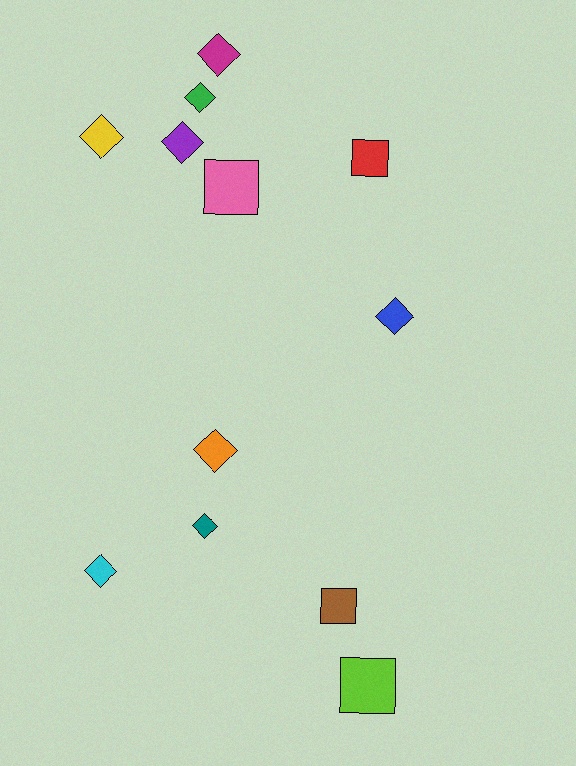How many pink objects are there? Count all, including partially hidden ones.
There is 1 pink object.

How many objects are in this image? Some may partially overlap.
There are 12 objects.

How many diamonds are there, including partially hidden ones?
There are 8 diamonds.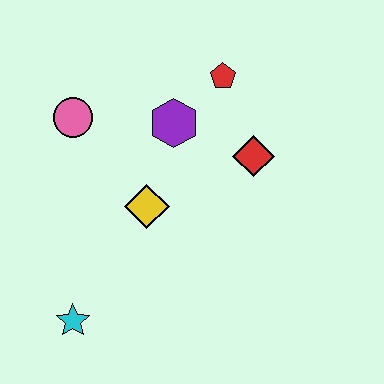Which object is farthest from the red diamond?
The cyan star is farthest from the red diamond.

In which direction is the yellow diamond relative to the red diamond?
The yellow diamond is to the left of the red diamond.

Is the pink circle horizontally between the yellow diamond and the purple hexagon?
No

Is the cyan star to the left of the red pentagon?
Yes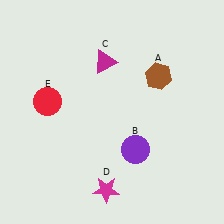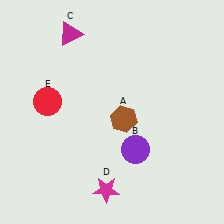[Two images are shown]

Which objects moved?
The objects that moved are: the brown hexagon (A), the magenta triangle (C).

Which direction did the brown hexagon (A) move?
The brown hexagon (A) moved down.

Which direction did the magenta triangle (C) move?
The magenta triangle (C) moved left.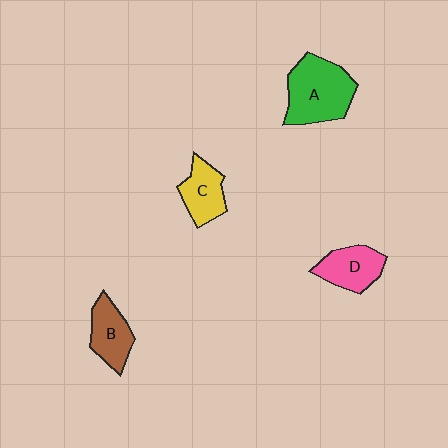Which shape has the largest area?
Shape A (green).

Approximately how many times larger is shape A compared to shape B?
Approximately 1.7 times.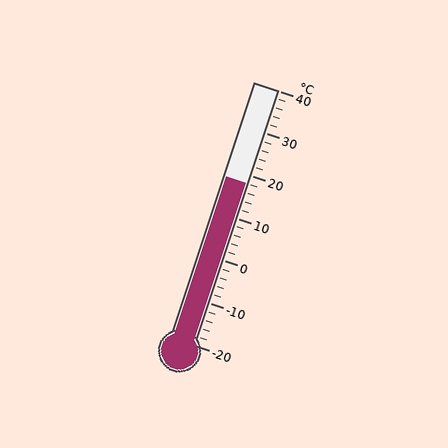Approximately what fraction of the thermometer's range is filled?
The thermometer is filled to approximately 65% of its range.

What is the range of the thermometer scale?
The thermometer scale ranges from -20°C to 40°C.